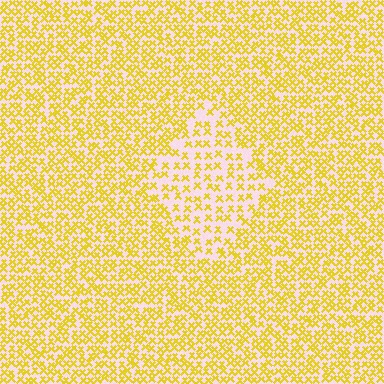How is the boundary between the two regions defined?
The boundary is defined by a change in element density (approximately 1.9x ratio). All elements are the same color, size, and shape.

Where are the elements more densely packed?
The elements are more densely packed outside the diamond boundary.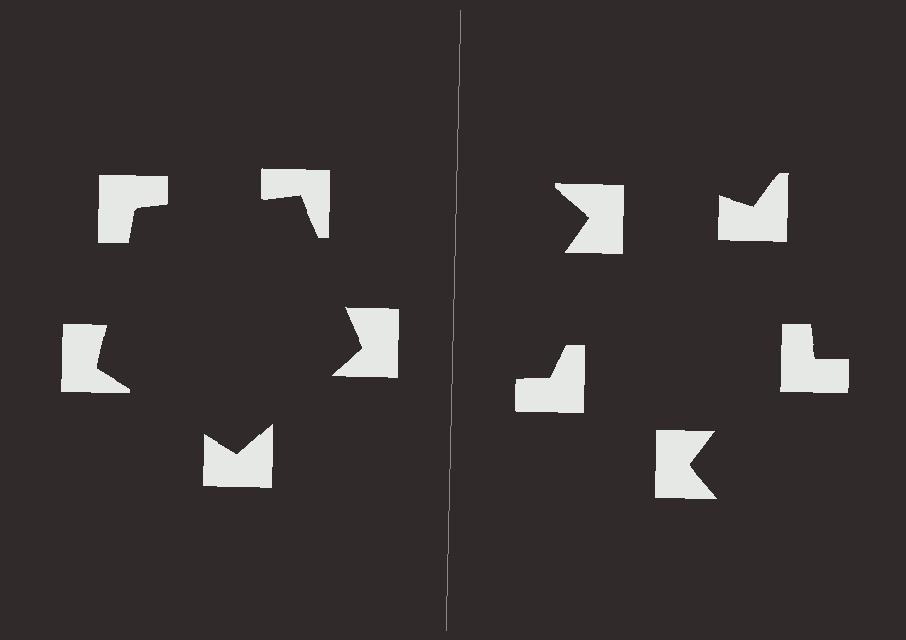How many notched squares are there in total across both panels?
10 — 5 on each side.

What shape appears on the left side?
An illusory pentagon.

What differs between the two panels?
The notched squares are positioned identically on both sides; only the wedge orientations differ. On the left they align to a pentagon; on the right they are misaligned.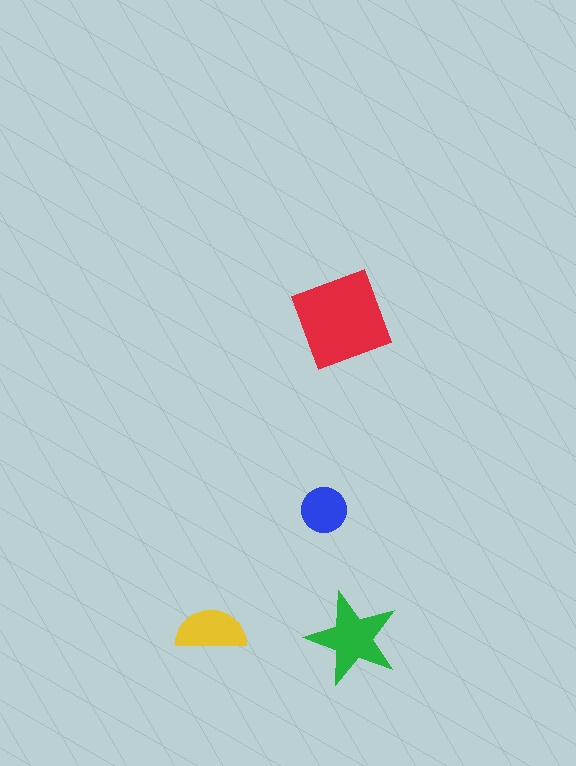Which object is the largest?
The red square.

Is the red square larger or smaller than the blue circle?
Larger.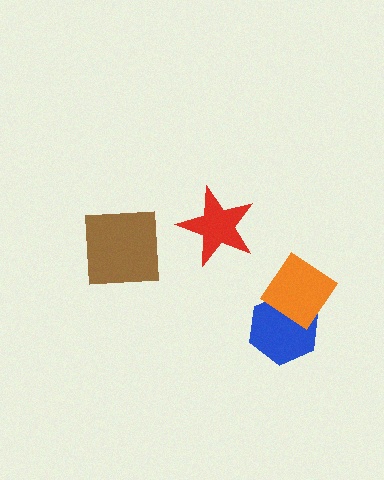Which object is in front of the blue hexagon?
The orange diamond is in front of the blue hexagon.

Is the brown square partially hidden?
No, no other shape covers it.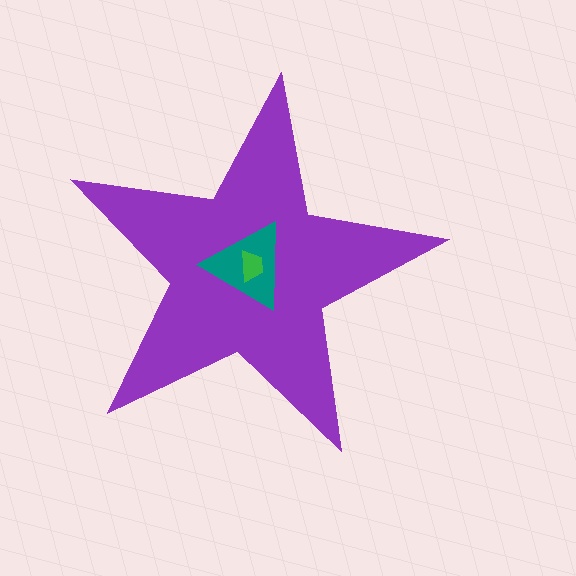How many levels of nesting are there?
3.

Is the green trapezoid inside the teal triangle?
Yes.